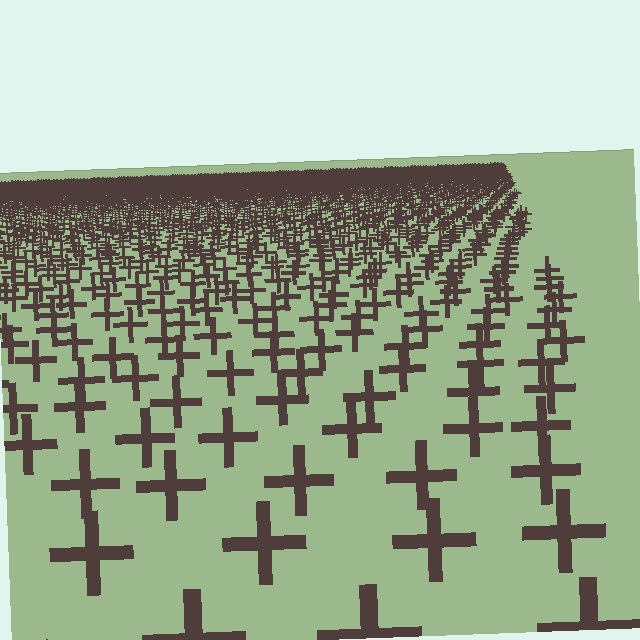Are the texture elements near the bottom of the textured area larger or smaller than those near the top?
Larger. Near the bottom, elements are closer to the viewer and appear at a bigger on-screen size.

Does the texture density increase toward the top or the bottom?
Density increases toward the top.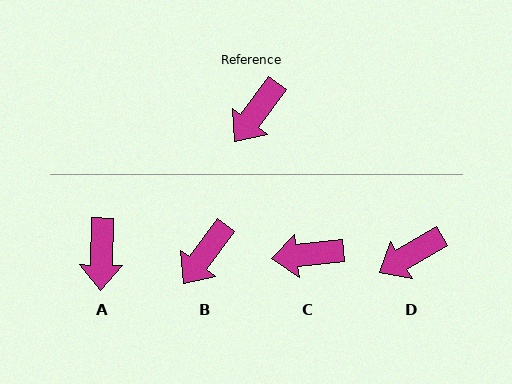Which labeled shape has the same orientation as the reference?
B.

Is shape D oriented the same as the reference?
No, it is off by about 23 degrees.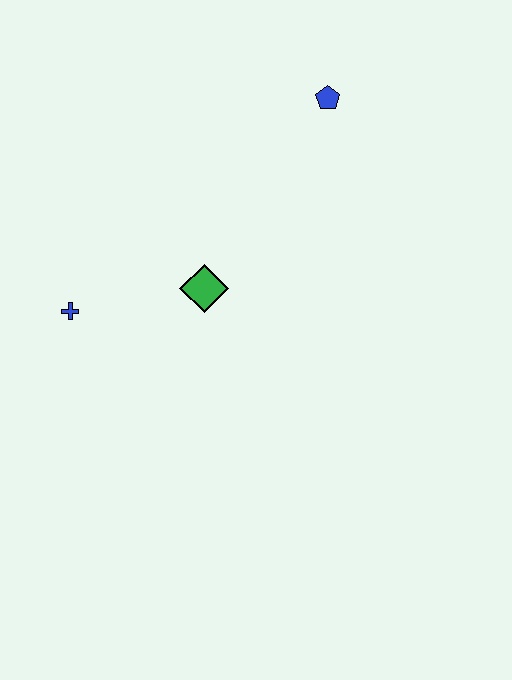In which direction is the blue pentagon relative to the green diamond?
The blue pentagon is above the green diamond.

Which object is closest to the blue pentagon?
The green diamond is closest to the blue pentagon.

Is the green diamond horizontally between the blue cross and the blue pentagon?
Yes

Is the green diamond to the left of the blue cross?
No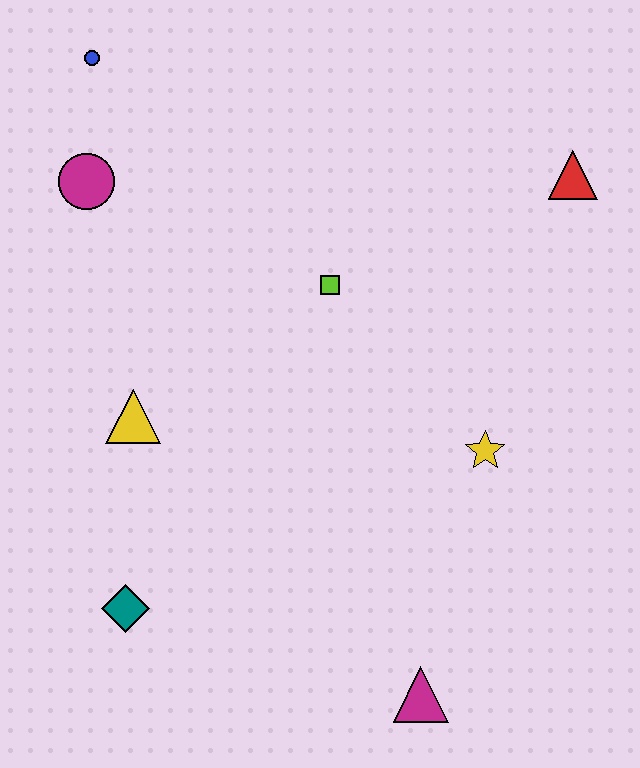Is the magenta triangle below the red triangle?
Yes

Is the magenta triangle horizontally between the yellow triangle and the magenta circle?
No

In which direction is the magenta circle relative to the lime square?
The magenta circle is to the left of the lime square.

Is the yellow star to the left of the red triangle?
Yes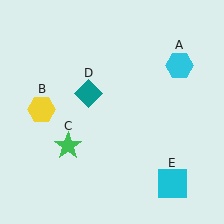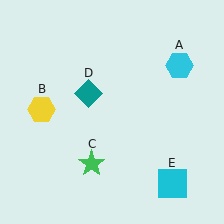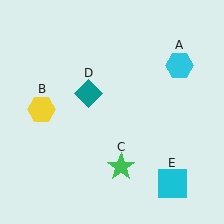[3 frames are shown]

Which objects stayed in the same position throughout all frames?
Cyan hexagon (object A) and yellow hexagon (object B) and teal diamond (object D) and cyan square (object E) remained stationary.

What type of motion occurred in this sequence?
The green star (object C) rotated counterclockwise around the center of the scene.